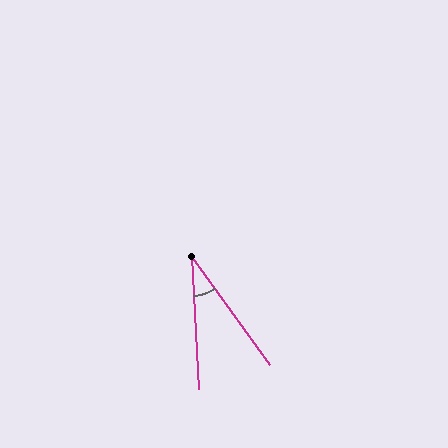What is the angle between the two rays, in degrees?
Approximately 33 degrees.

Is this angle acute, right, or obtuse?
It is acute.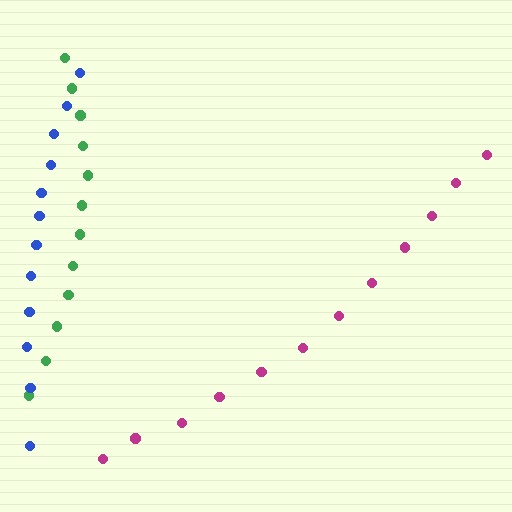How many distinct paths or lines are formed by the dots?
There are 3 distinct paths.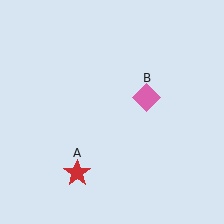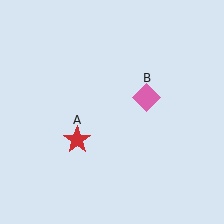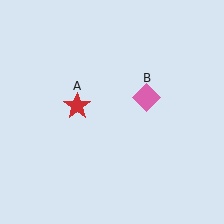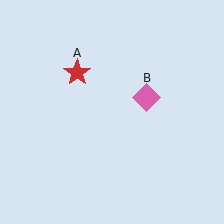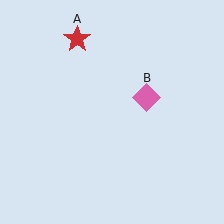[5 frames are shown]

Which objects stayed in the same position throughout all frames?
Pink diamond (object B) remained stationary.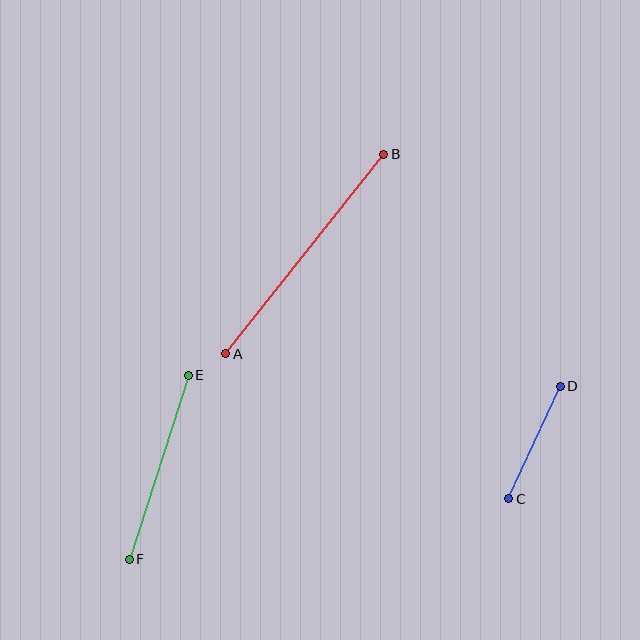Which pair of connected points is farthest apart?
Points A and B are farthest apart.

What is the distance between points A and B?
The distance is approximately 254 pixels.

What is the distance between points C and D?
The distance is approximately 123 pixels.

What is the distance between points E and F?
The distance is approximately 193 pixels.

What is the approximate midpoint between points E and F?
The midpoint is at approximately (159, 467) pixels.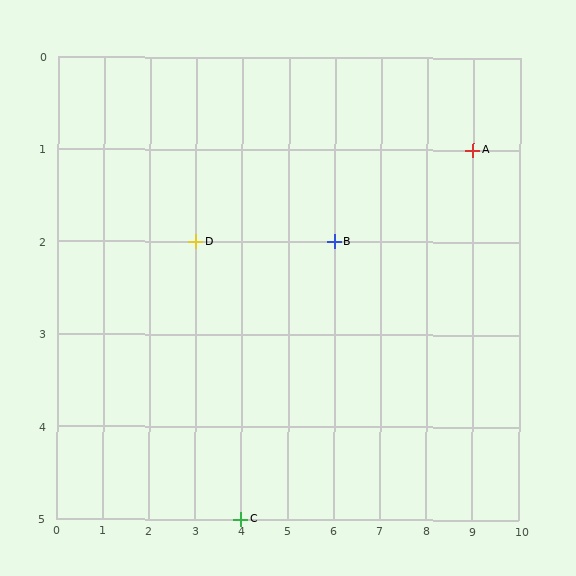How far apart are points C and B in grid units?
Points C and B are 2 columns and 3 rows apart (about 3.6 grid units diagonally).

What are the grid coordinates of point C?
Point C is at grid coordinates (4, 5).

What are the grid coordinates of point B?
Point B is at grid coordinates (6, 2).